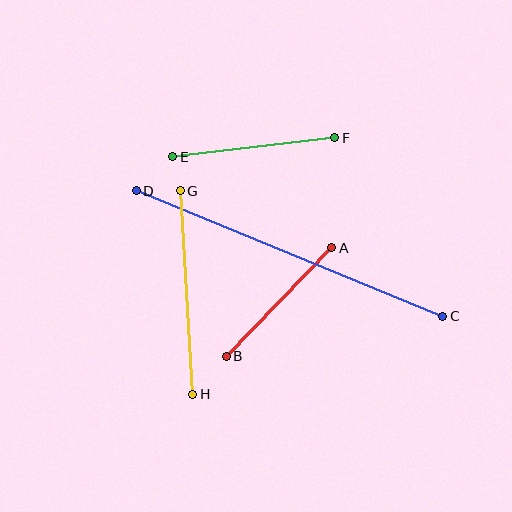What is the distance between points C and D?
The distance is approximately 331 pixels.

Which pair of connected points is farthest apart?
Points C and D are farthest apart.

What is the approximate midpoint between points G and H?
The midpoint is at approximately (186, 293) pixels.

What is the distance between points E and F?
The distance is approximately 163 pixels.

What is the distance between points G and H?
The distance is approximately 204 pixels.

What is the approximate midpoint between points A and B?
The midpoint is at approximately (279, 302) pixels.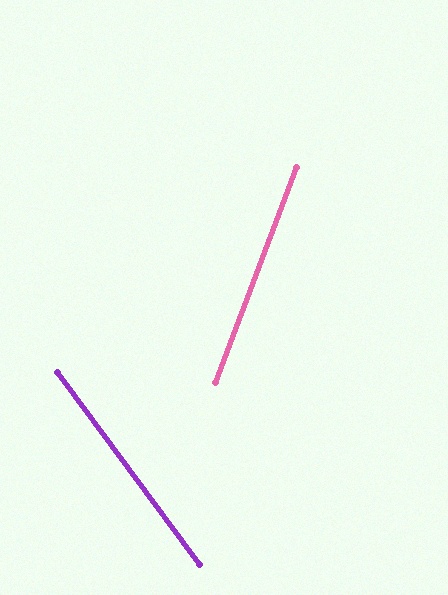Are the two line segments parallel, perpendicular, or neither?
Neither parallel nor perpendicular — they differ by about 57°.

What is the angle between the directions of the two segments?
Approximately 57 degrees.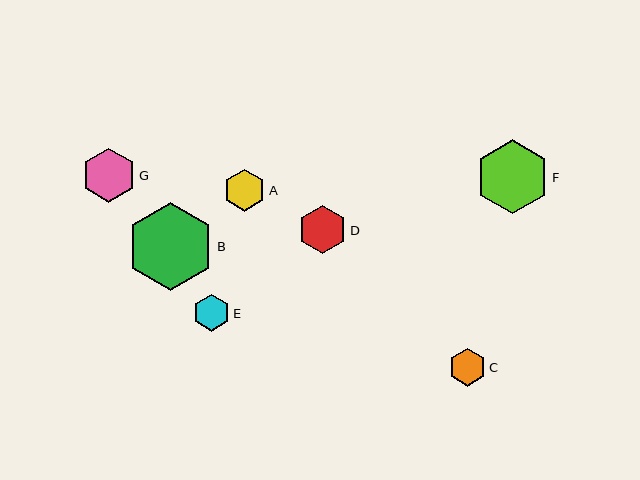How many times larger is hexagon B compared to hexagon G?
Hexagon B is approximately 1.6 times the size of hexagon G.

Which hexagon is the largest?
Hexagon B is the largest with a size of approximately 88 pixels.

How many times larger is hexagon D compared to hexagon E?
Hexagon D is approximately 1.3 times the size of hexagon E.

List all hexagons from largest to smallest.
From largest to smallest: B, F, G, D, A, C, E.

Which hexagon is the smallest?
Hexagon E is the smallest with a size of approximately 37 pixels.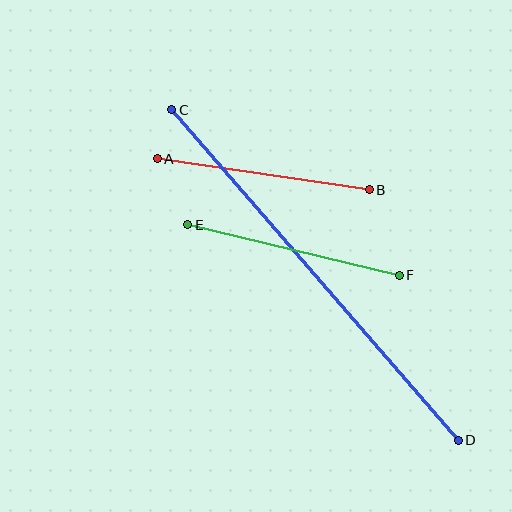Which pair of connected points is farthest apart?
Points C and D are farthest apart.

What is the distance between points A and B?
The distance is approximately 214 pixels.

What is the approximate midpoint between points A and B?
The midpoint is at approximately (263, 174) pixels.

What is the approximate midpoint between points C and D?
The midpoint is at approximately (315, 275) pixels.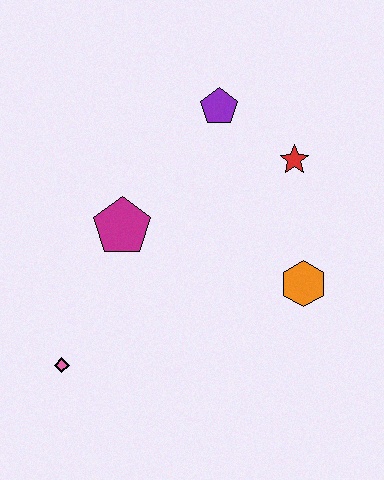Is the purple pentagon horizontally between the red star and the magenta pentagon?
Yes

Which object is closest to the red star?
The purple pentagon is closest to the red star.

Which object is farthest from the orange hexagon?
The pink diamond is farthest from the orange hexagon.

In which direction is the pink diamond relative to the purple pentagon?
The pink diamond is below the purple pentagon.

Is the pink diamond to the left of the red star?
Yes